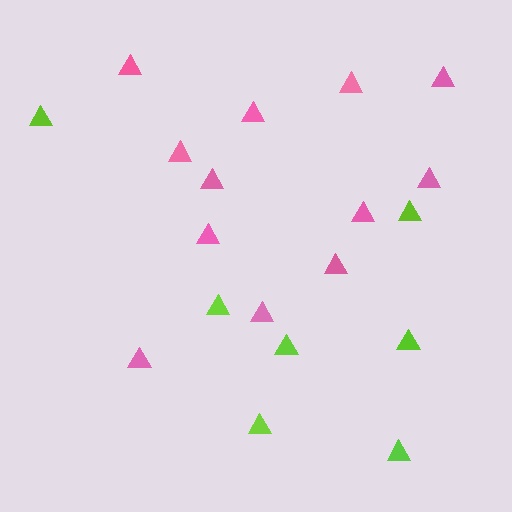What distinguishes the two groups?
There are 2 groups: one group of pink triangles (12) and one group of lime triangles (7).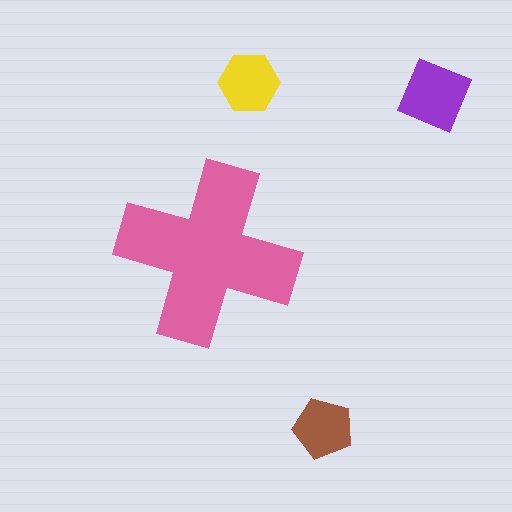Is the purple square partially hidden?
No, the purple square is fully visible.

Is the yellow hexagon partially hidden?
No, the yellow hexagon is fully visible.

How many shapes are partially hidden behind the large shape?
0 shapes are partially hidden.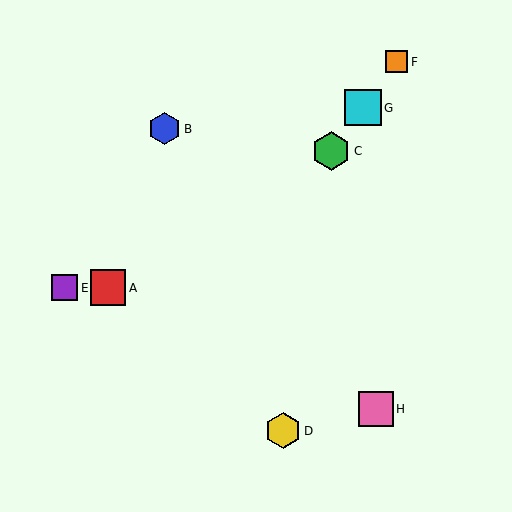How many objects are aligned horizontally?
2 objects (A, E) are aligned horizontally.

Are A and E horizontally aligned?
Yes, both are at y≈288.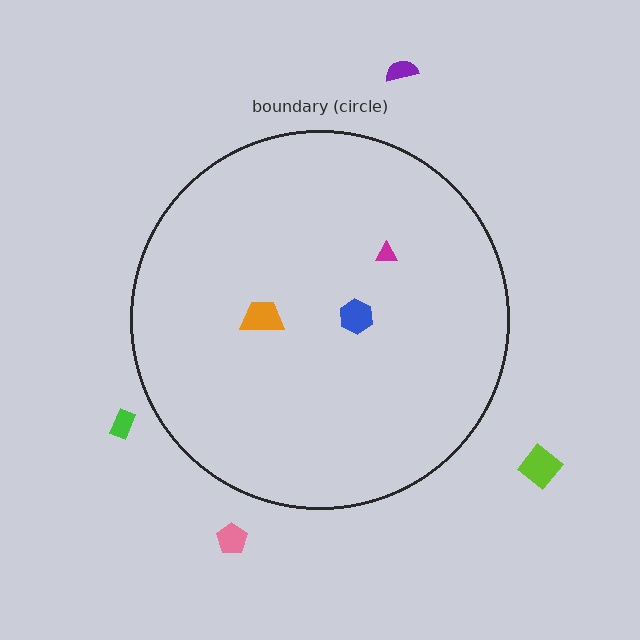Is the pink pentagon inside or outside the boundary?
Outside.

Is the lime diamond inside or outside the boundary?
Outside.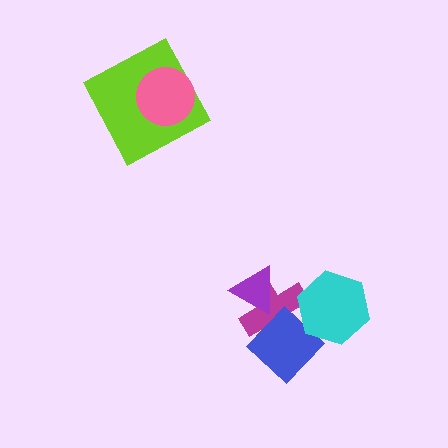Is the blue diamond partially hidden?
Yes, it is partially covered by another shape.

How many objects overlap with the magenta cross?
3 objects overlap with the magenta cross.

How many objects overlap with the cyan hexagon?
2 objects overlap with the cyan hexagon.